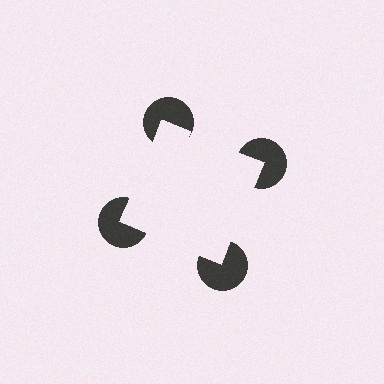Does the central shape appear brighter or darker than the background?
It typically appears slightly brighter than the background, even though no actual brightness change is drawn.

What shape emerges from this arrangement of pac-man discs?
An illusory square — its edges are inferred from the aligned wedge cuts in the pac-man discs, not physically drawn.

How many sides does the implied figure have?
4 sides.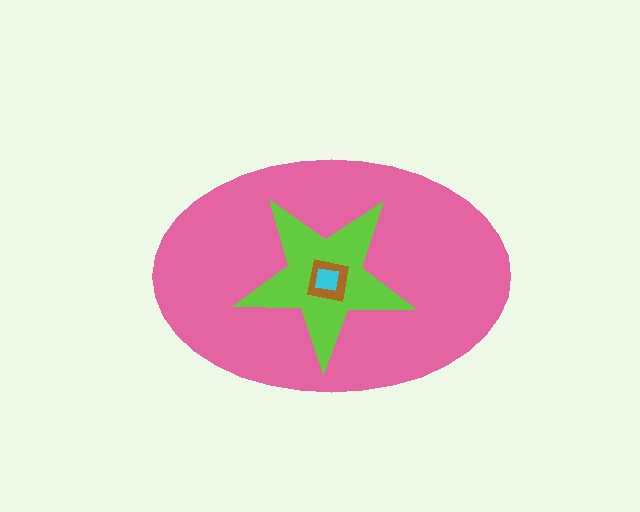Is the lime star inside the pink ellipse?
Yes.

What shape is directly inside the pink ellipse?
The lime star.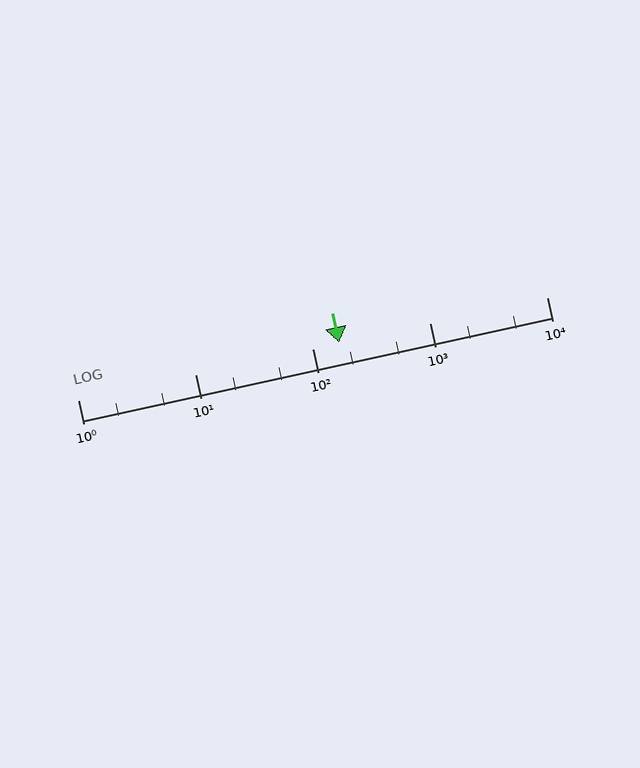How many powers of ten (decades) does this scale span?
The scale spans 4 decades, from 1 to 10000.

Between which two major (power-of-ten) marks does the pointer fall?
The pointer is between 100 and 1000.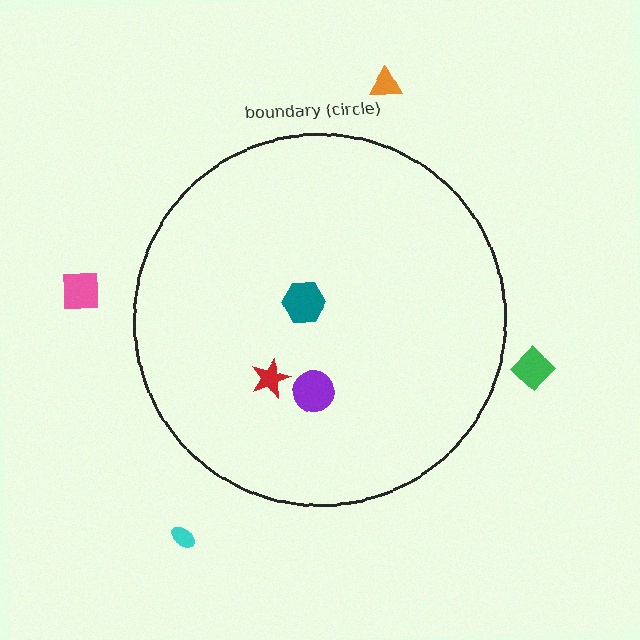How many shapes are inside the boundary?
3 inside, 4 outside.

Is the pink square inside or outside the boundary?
Outside.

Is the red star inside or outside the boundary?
Inside.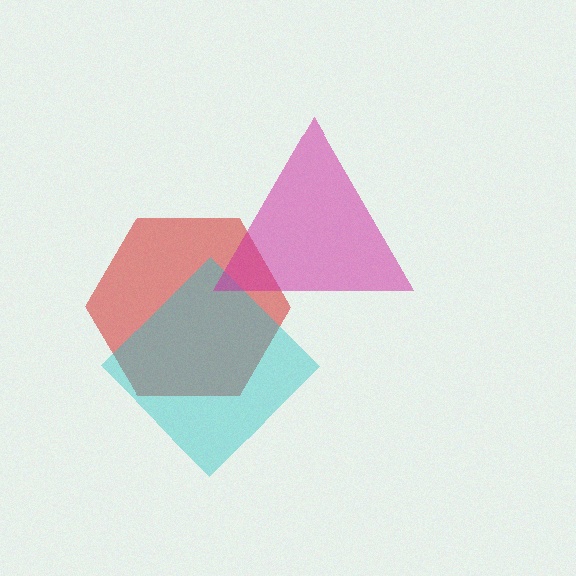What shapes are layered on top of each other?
The layered shapes are: a red hexagon, a cyan diamond, a magenta triangle.